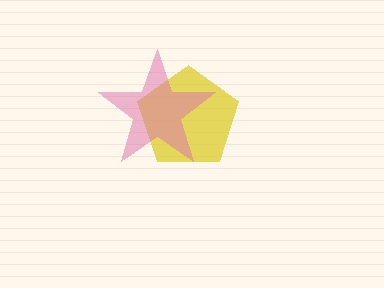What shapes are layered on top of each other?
The layered shapes are: a yellow pentagon, a pink star.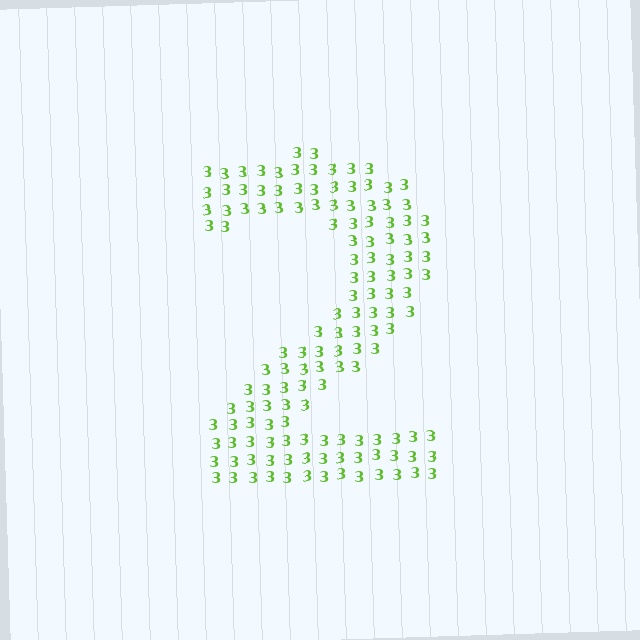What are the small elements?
The small elements are digit 3's.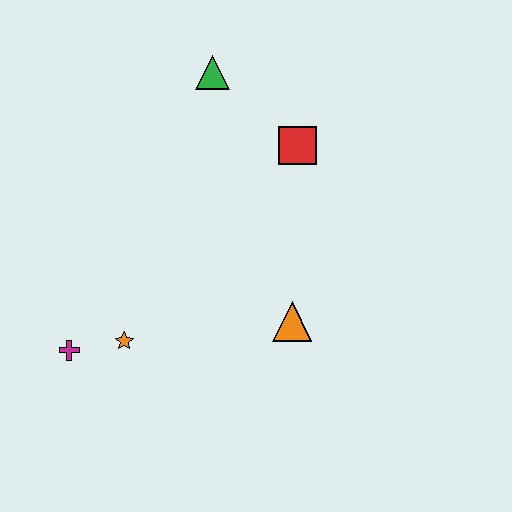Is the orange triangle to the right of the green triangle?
Yes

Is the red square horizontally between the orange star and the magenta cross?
No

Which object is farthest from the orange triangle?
The green triangle is farthest from the orange triangle.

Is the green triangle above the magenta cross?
Yes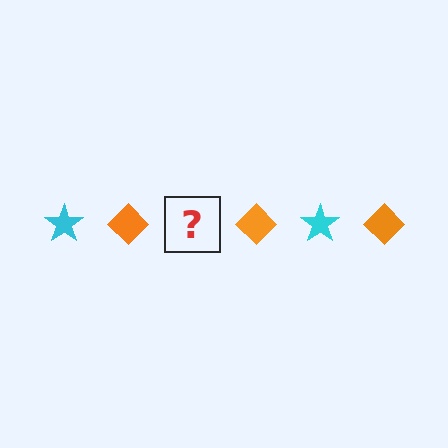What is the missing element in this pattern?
The missing element is a cyan star.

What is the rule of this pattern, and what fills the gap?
The rule is that the pattern alternates between cyan star and orange diamond. The gap should be filled with a cyan star.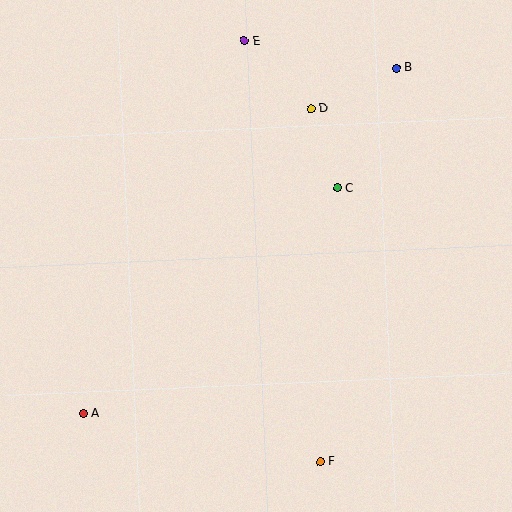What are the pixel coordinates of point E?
Point E is at (244, 41).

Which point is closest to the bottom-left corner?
Point A is closest to the bottom-left corner.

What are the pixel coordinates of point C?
Point C is at (338, 188).